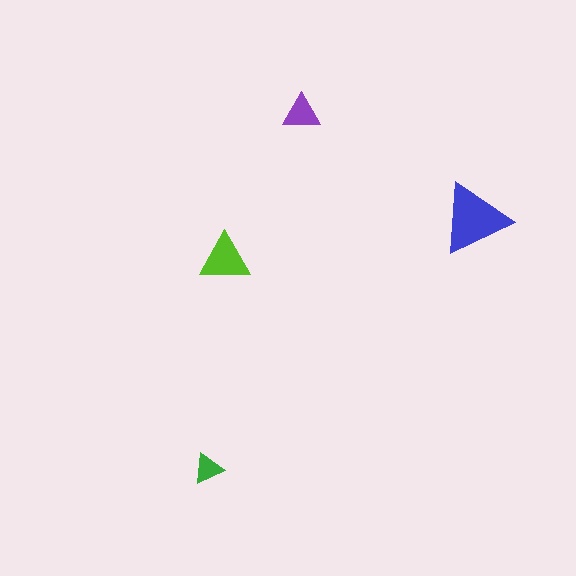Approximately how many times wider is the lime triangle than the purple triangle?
About 1.5 times wider.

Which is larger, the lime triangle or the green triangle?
The lime one.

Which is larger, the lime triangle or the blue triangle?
The blue one.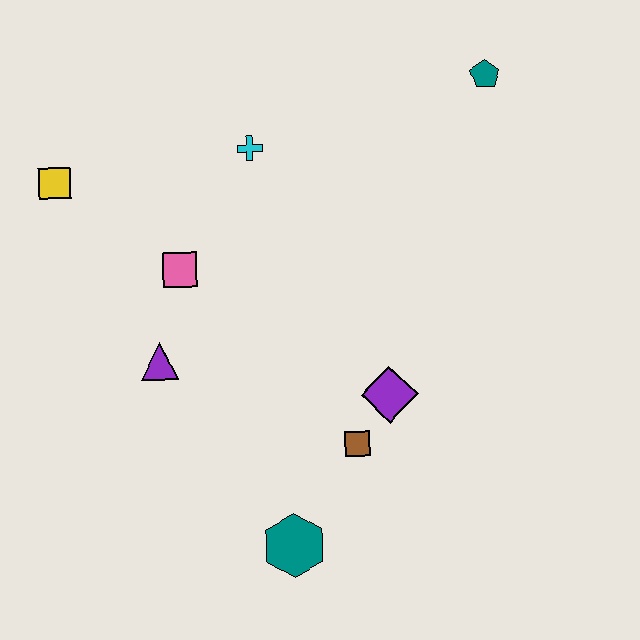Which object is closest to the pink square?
The purple triangle is closest to the pink square.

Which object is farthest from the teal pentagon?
The teal hexagon is farthest from the teal pentagon.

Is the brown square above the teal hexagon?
Yes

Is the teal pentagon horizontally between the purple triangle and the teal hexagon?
No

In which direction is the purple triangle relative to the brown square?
The purple triangle is to the left of the brown square.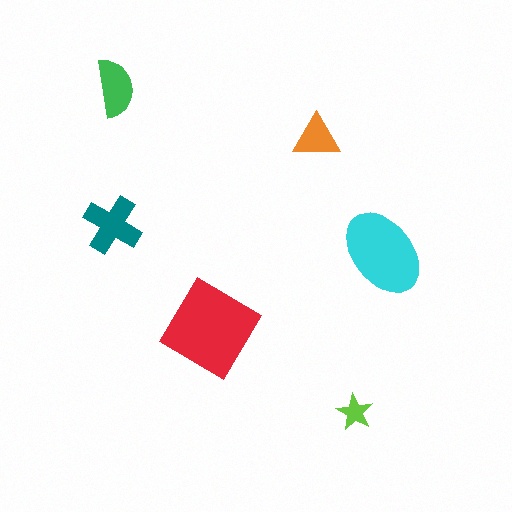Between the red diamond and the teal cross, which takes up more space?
The red diamond.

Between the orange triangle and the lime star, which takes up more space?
The orange triangle.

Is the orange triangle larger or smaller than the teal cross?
Smaller.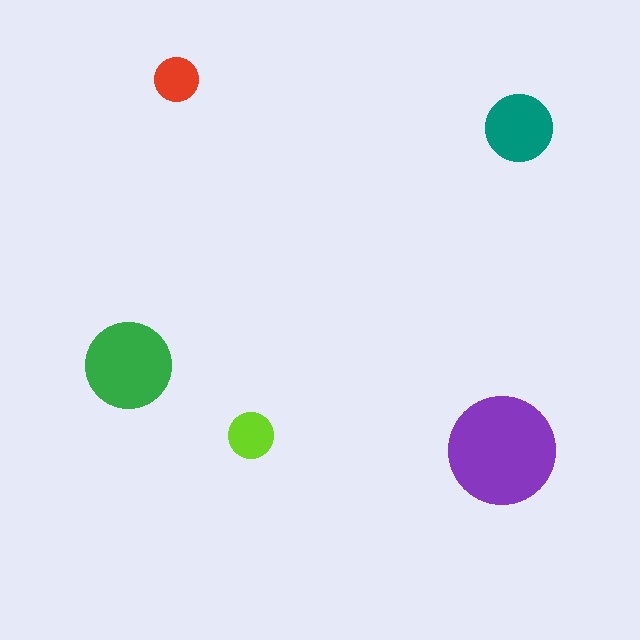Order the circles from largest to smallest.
the purple one, the green one, the teal one, the lime one, the red one.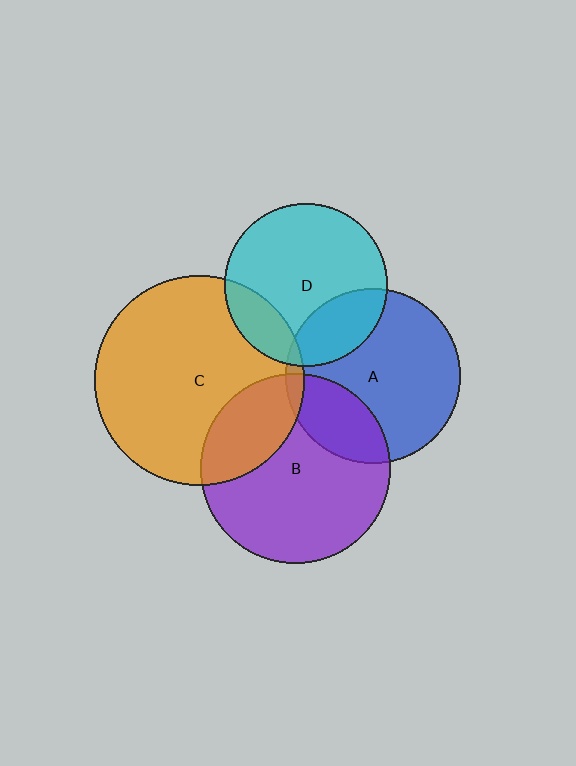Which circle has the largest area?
Circle C (orange).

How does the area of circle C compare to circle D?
Approximately 1.7 times.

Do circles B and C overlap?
Yes.